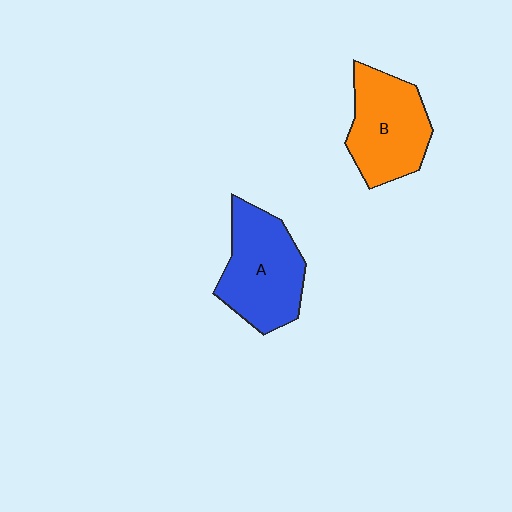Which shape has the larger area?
Shape A (blue).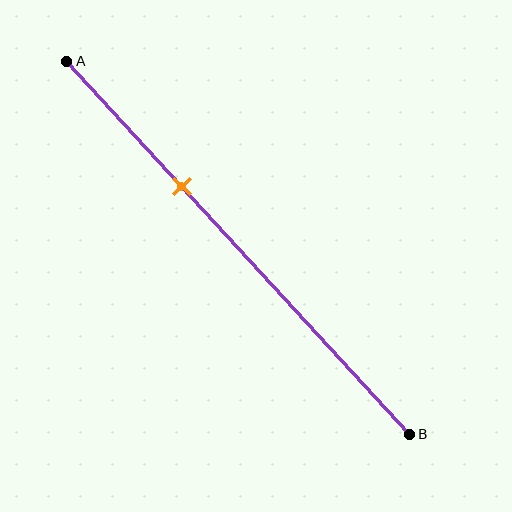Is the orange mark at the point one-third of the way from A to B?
Yes, the mark is approximately at the one-third point.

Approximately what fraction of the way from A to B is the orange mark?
The orange mark is approximately 35% of the way from A to B.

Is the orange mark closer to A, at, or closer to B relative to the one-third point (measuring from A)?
The orange mark is approximately at the one-third point of segment AB.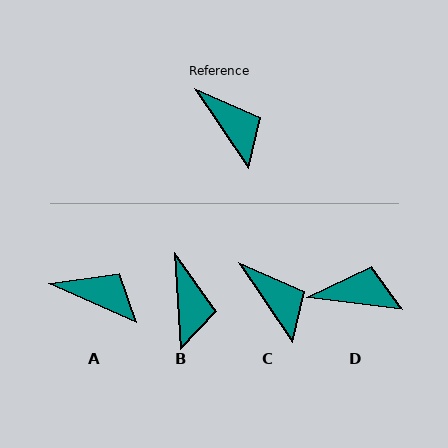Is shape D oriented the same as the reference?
No, it is off by about 49 degrees.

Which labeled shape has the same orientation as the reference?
C.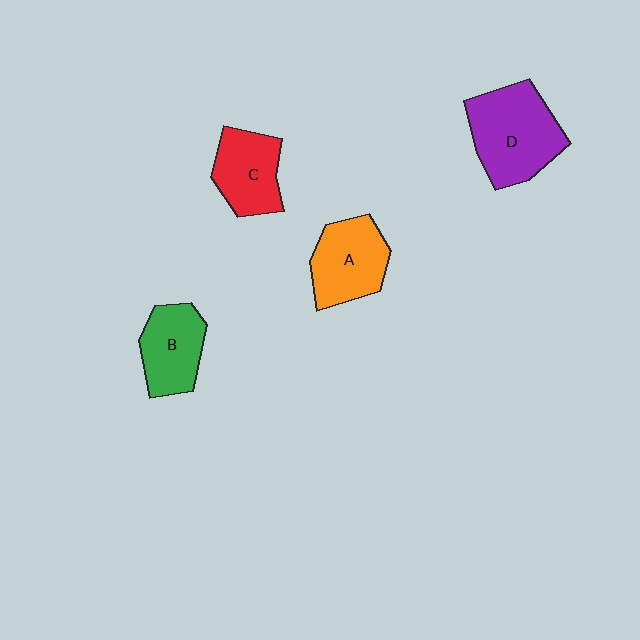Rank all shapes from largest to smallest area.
From largest to smallest: D (purple), A (orange), C (red), B (green).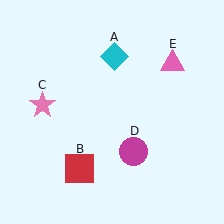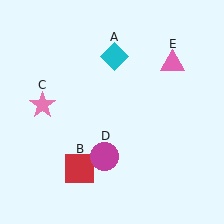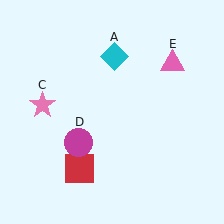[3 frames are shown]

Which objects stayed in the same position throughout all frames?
Cyan diamond (object A) and red square (object B) and pink star (object C) and pink triangle (object E) remained stationary.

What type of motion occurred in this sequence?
The magenta circle (object D) rotated clockwise around the center of the scene.